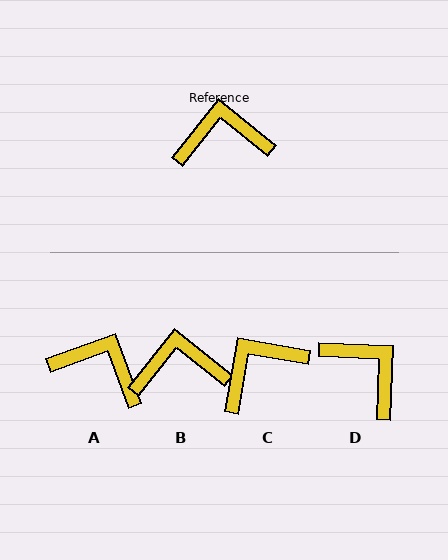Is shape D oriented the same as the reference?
No, it is off by about 54 degrees.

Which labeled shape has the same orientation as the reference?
B.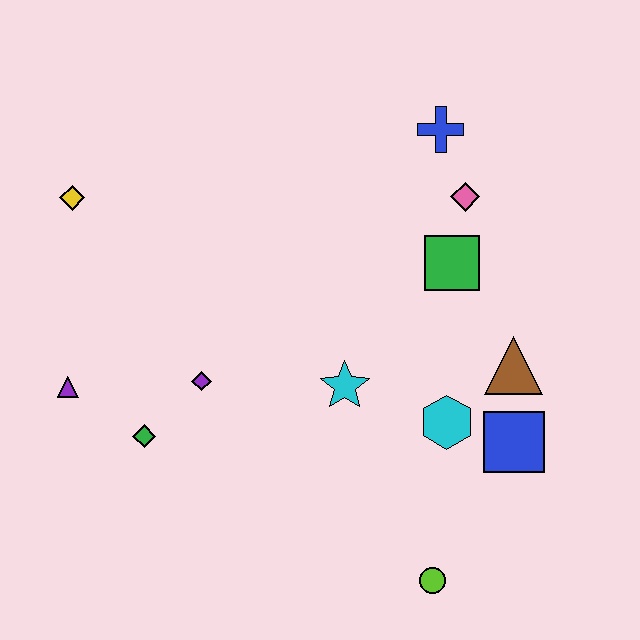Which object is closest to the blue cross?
The pink diamond is closest to the blue cross.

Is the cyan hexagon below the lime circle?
No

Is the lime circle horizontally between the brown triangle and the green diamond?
Yes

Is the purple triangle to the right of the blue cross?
No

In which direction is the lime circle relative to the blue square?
The lime circle is below the blue square.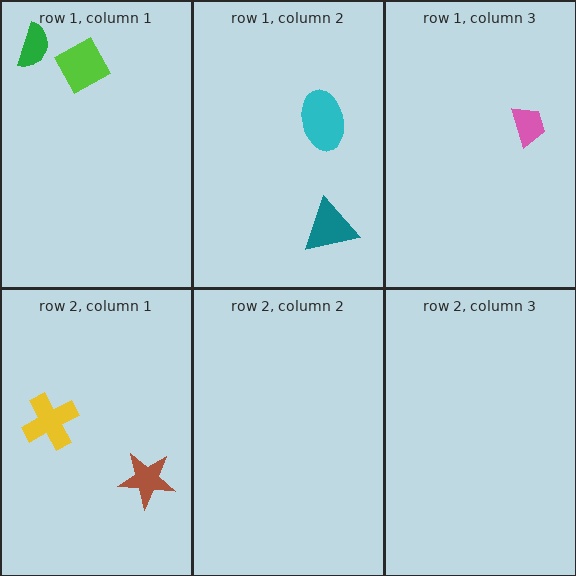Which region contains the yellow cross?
The row 2, column 1 region.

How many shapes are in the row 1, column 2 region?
2.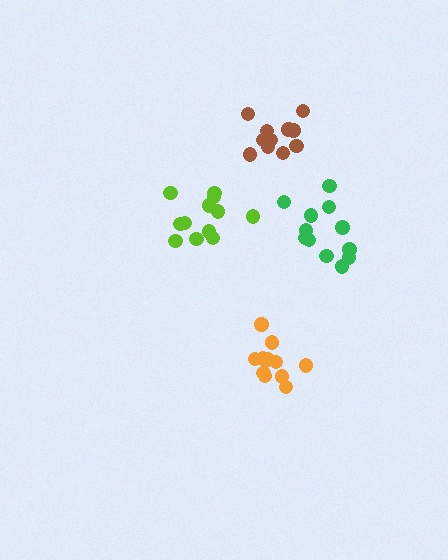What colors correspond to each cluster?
The clusters are colored: brown, green, orange, lime.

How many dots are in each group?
Group 1: 11 dots, Group 2: 12 dots, Group 3: 11 dots, Group 4: 12 dots (46 total).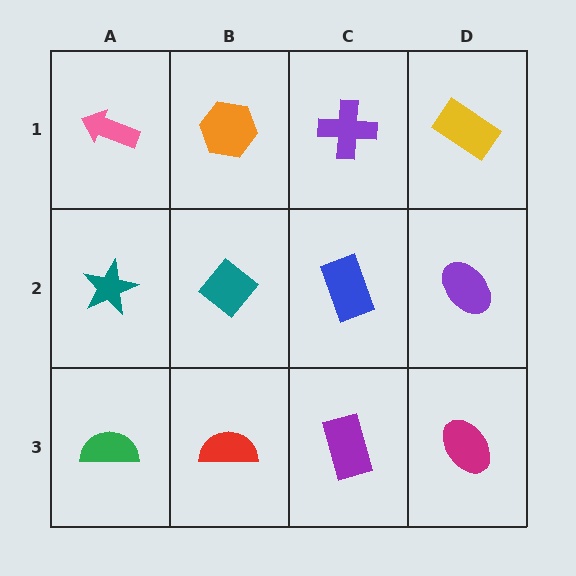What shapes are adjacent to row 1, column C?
A blue rectangle (row 2, column C), an orange hexagon (row 1, column B), a yellow rectangle (row 1, column D).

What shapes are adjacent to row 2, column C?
A purple cross (row 1, column C), a purple rectangle (row 3, column C), a teal diamond (row 2, column B), a purple ellipse (row 2, column D).